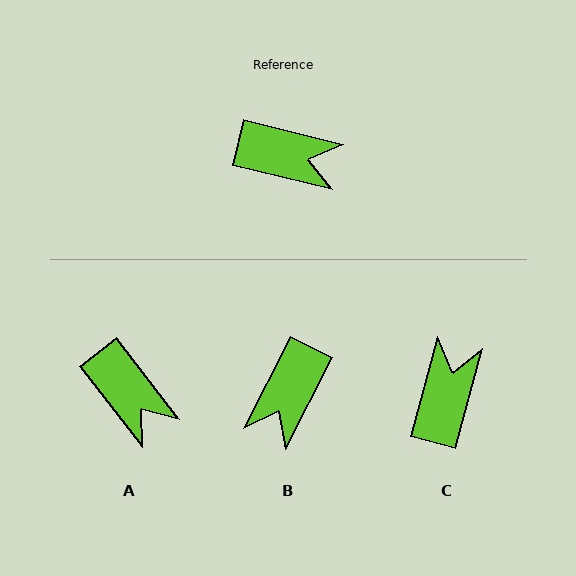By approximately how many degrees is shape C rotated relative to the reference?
Approximately 89 degrees counter-clockwise.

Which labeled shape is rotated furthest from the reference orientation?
B, about 103 degrees away.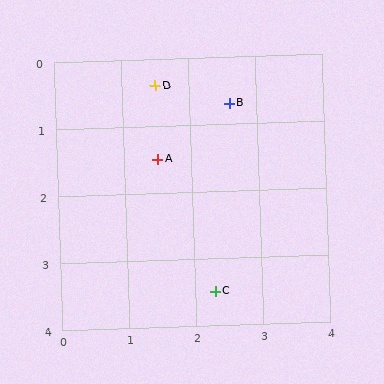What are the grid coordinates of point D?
Point D is at approximately (1.5, 0.4).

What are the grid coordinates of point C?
Point C is at approximately (2.3, 3.5).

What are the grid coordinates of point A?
Point A is at approximately (1.5, 1.5).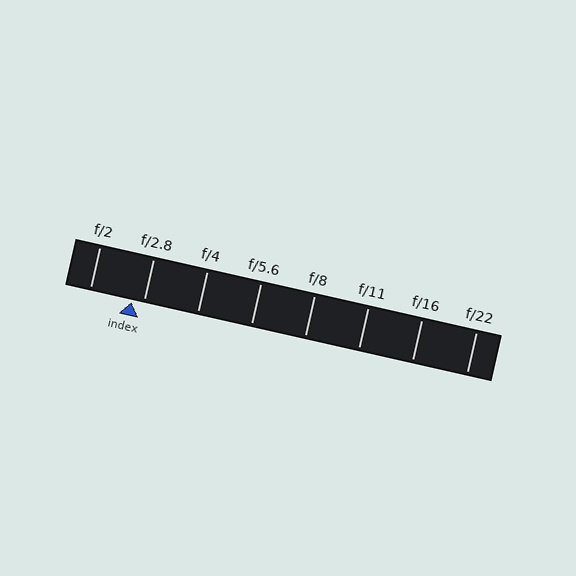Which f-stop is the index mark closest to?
The index mark is closest to f/2.8.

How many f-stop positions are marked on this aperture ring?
There are 8 f-stop positions marked.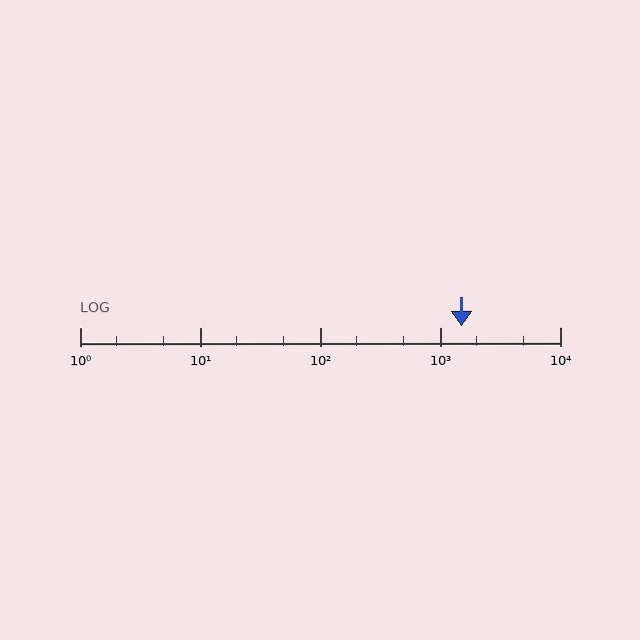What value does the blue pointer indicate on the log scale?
The pointer indicates approximately 1500.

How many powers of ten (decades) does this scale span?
The scale spans 4 decades, from 1 to 10000.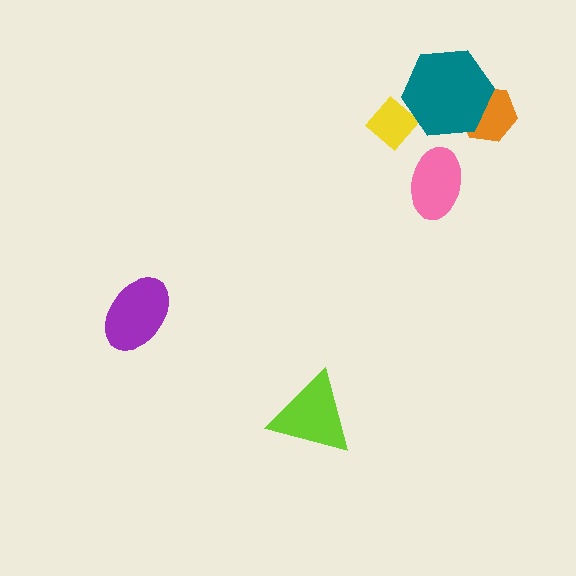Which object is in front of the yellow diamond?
The teal hexagon is in front of the yellow diamond.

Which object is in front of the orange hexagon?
The teal hexagon is in front of the orange hexagon.